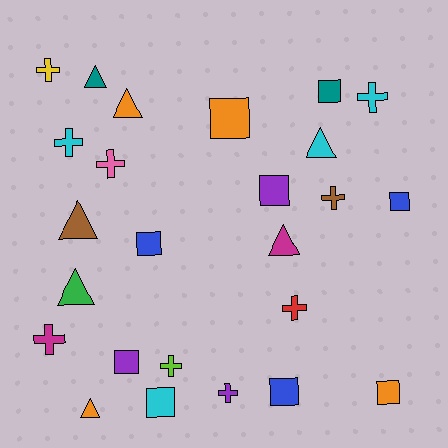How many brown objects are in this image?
There are 2 brown objects.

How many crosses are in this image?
There are 9 crosses.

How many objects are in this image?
There are 25 objects.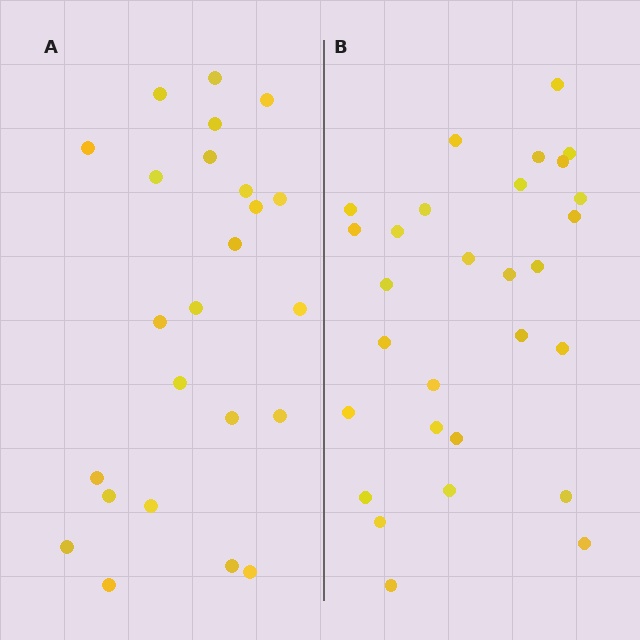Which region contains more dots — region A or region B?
Region B (the right region) has more dots.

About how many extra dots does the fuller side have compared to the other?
Region B has about 5 more dots than region A.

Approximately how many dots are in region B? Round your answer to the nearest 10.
About 30 dots. (The exact count is 29, which rounds to 30.)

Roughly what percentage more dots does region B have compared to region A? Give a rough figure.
About 20% more.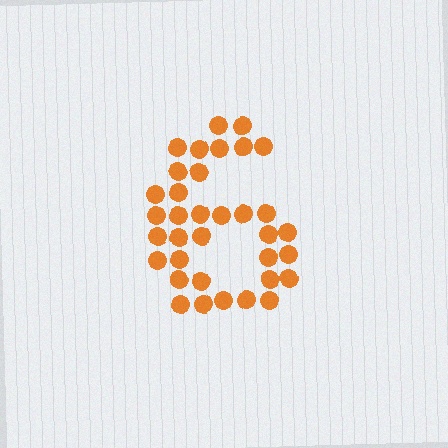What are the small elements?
The small elements are circles.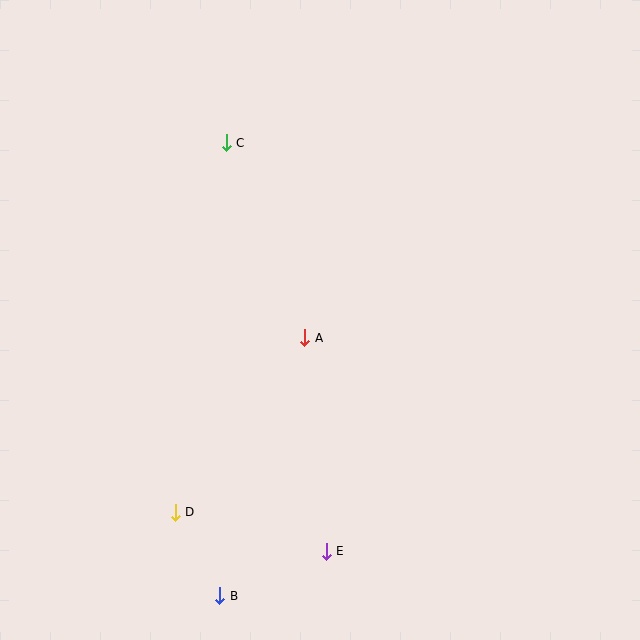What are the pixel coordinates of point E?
Point E is at (326, 551).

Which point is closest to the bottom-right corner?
Point E is closest to the bottom-right corner.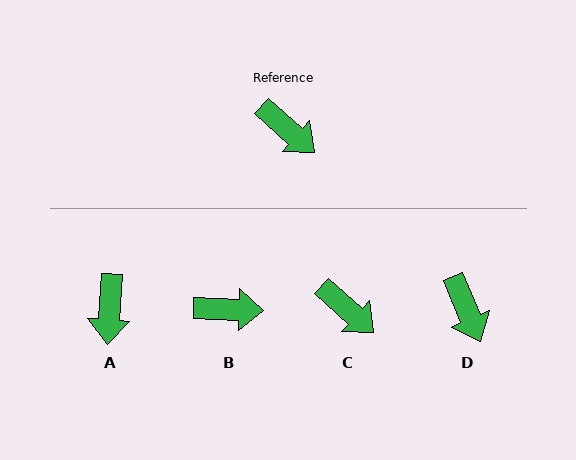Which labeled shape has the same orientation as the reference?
C.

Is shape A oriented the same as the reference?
No, it is off by about 53 degrees.